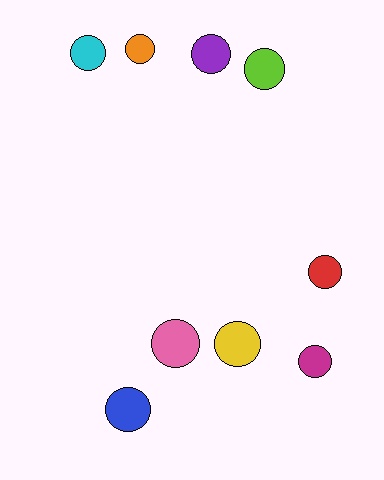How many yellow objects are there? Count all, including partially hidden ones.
There is 1 yellow object.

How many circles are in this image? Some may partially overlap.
There are 9 circles.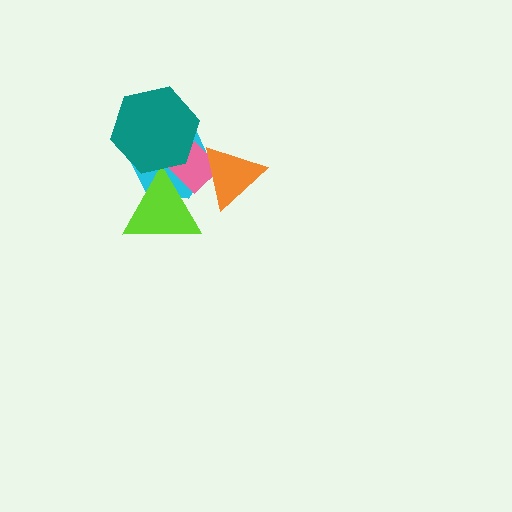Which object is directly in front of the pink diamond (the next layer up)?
The lime triangle is directly in front of the pink diamond.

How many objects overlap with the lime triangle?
3 objects overlap with the lime triangle.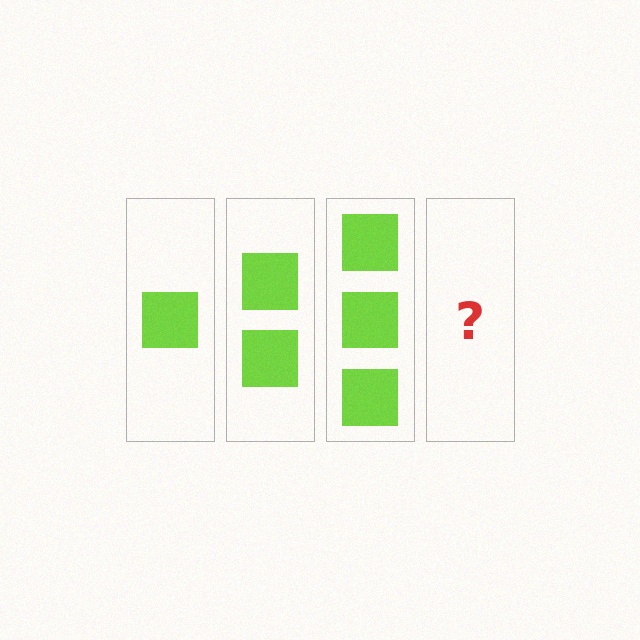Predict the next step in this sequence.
The next step is 4 squares.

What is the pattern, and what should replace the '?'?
The pattern is that each step adds one more square. The '?' should be 4 squares.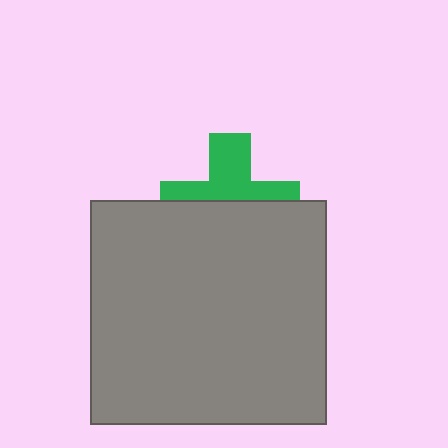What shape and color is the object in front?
The object in front is a gray rectangle.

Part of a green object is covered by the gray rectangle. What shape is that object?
It is a cross.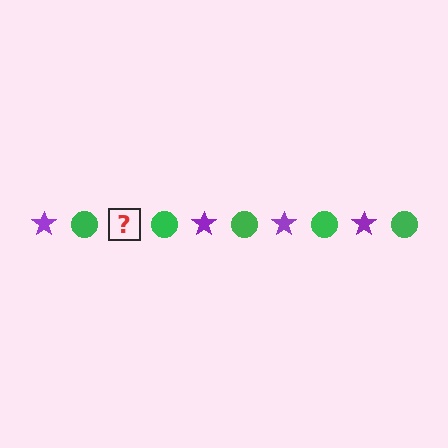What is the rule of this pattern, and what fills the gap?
The rule is that the pattern alternates between purple star and green circle. The gap should be filled with a purple star.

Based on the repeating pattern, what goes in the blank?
The blank should be a purple star.